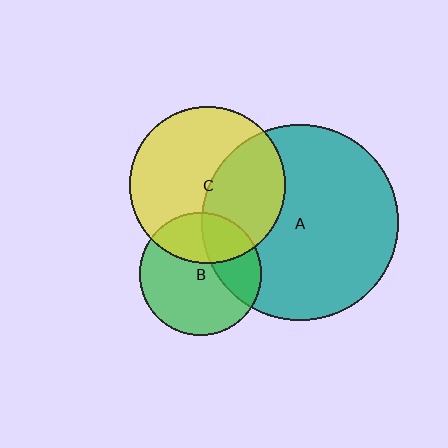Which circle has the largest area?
Circle A (teal).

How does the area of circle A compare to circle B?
Approximately 2.6 times.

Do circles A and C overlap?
Yes.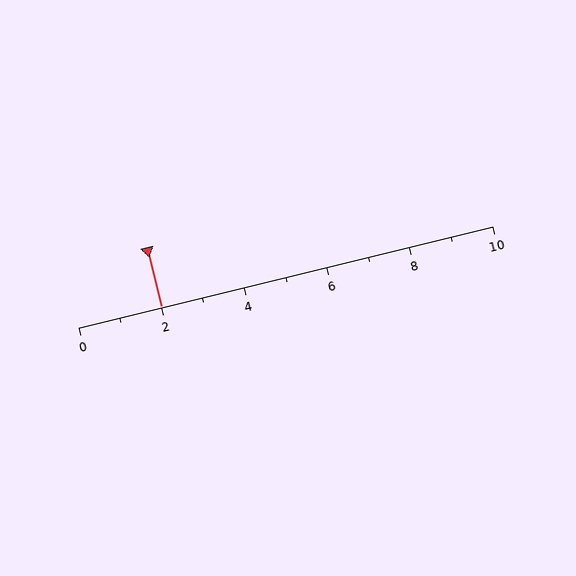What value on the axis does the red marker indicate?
The marker indicates approximately 2.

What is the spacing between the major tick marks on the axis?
The major ticks are spaced 2 apart.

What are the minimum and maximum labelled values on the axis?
The axis runs from 0 to 10.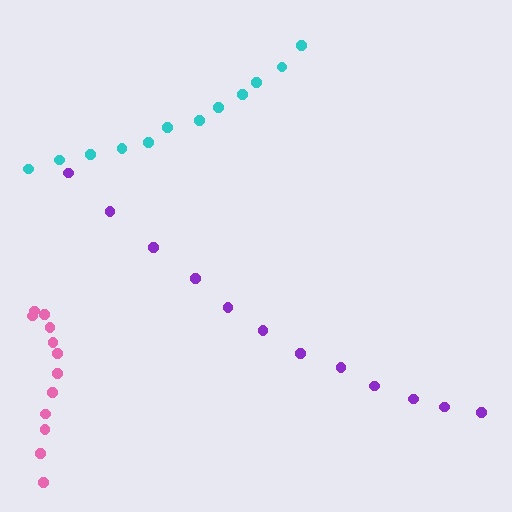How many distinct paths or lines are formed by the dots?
There are 3 distinct paths.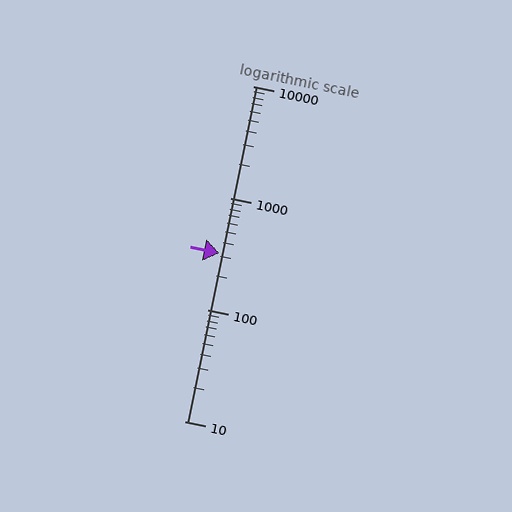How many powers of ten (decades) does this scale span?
The scale spans 3 decades, from 10 to 10000.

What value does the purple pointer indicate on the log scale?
The pointer indicates approximately 320.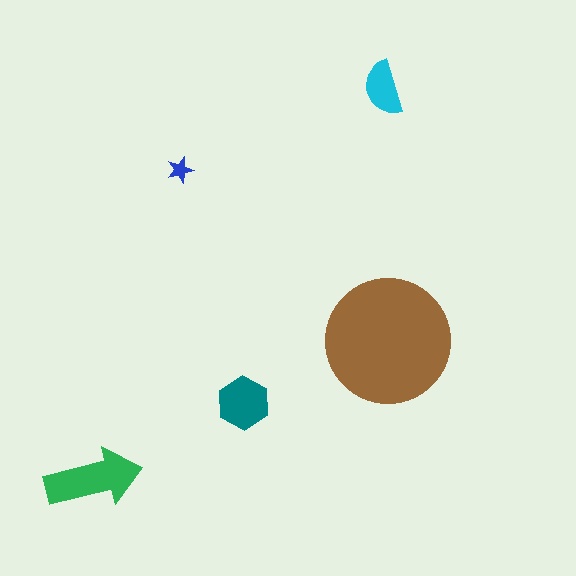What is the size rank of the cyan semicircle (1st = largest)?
4th.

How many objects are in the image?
There are 5 objects in the image.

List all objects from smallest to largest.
The blue star, the cyan semicircle, the teal hexagon, the green arrow, the brown circle.